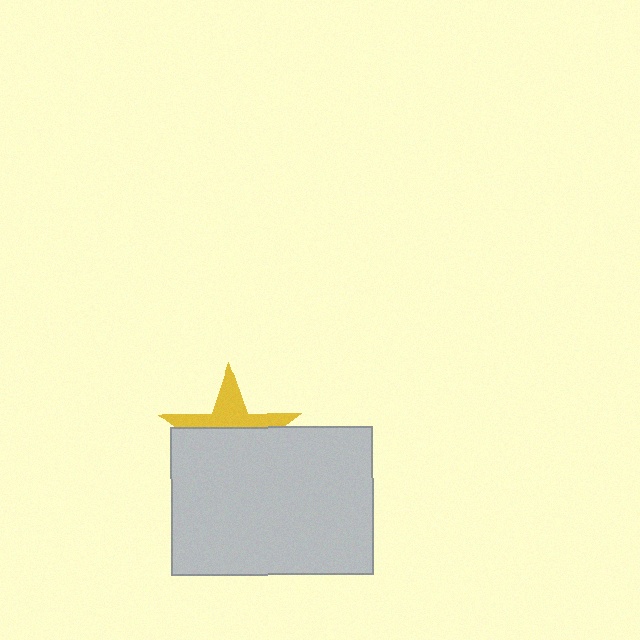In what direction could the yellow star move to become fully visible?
The yellow star could move up. That would shift it out from behind the light gray rectangle entirely.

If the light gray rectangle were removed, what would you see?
You would see the complete yellow star.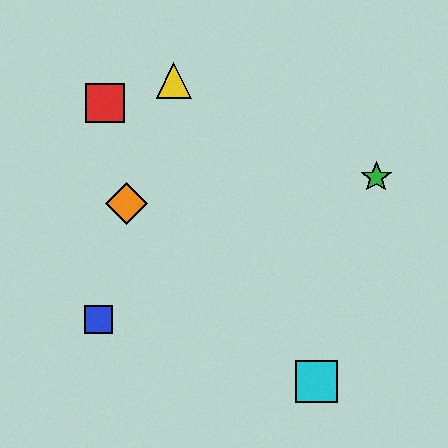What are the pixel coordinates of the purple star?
The purple star is at (316, 381).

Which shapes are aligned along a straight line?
The purple star, the orange diamond, the cyan square are aligned along a straight line.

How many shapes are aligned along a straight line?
3 shapes (the purple star, the orange diamond, the cyan square) are aligned along a straight line.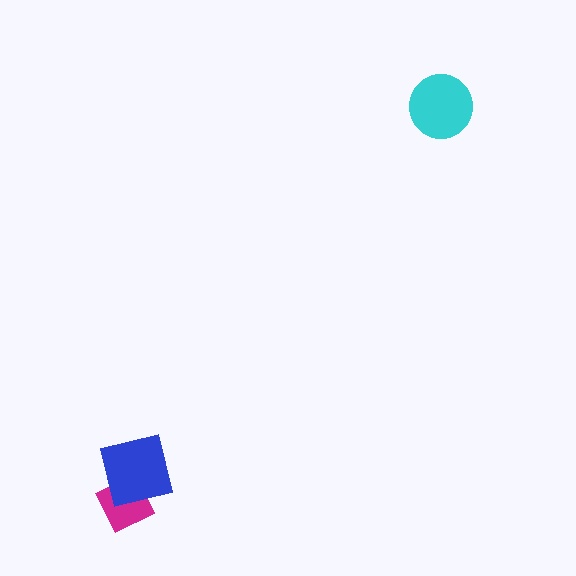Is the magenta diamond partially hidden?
Yes, it is partially covered by another shape.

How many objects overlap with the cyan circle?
0 objects overlap with the cyan circle.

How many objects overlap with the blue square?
1 object overlaps with the blue square.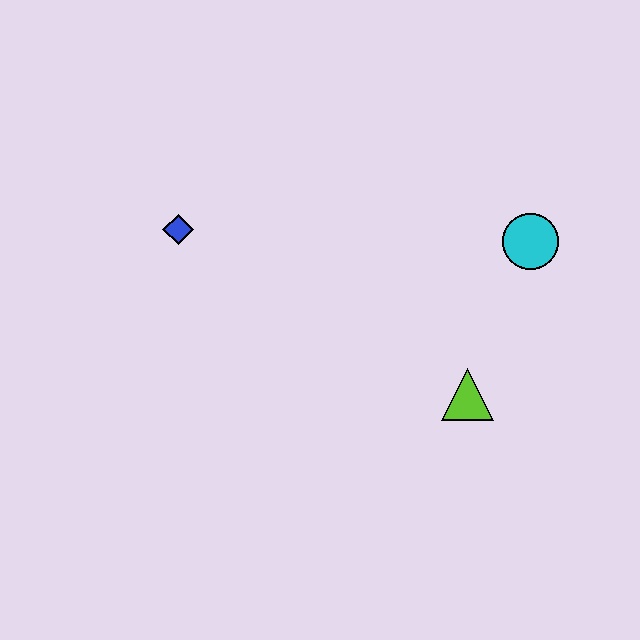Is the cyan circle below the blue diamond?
Yes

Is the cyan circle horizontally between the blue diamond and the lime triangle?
No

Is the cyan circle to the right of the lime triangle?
Yes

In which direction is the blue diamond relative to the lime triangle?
The blue diamond is to the left of the lime triangle.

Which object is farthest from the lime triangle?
The blue diamond is farthest from the lime triangle.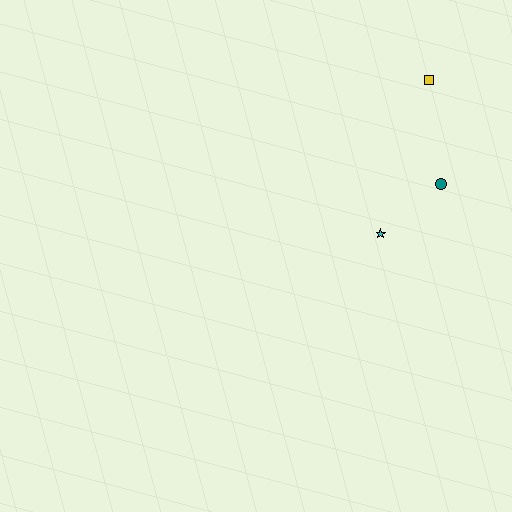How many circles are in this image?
There is 1 circle.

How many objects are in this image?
There are 3 objects.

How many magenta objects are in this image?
There are no magenta objects.